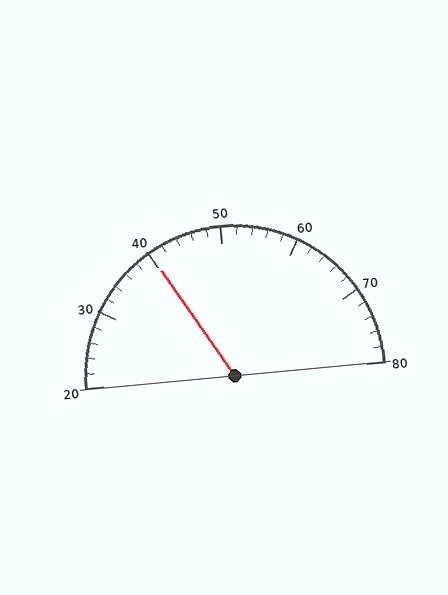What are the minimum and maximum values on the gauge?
The gauge ranges from 20 to 80.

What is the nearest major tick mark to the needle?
The nearest major tick mark is 40.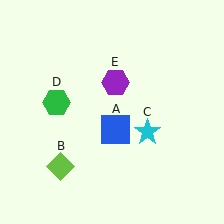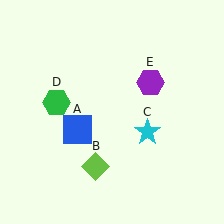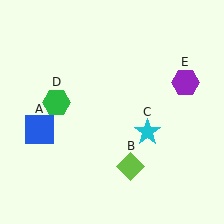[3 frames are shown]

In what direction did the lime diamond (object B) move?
The lime diamond (object B) moved right.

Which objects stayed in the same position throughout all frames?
Cyan star (object C) and green hexagon (object D) remained stationary.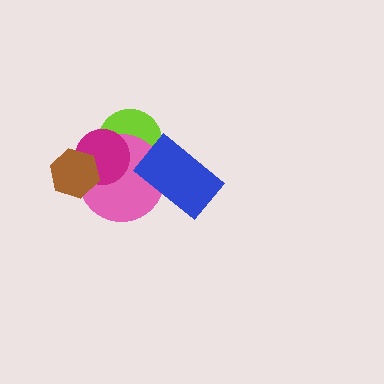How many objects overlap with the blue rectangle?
2 objects overlap with the blue rectangle.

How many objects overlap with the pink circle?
4 objects overlap with the pink circle.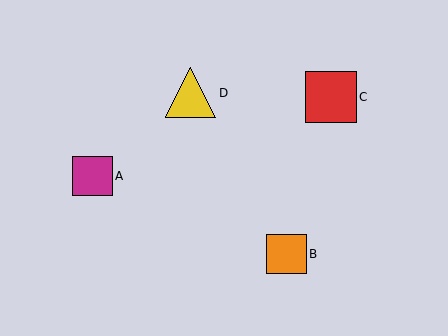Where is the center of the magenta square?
The center of the magenta square is at (93, 176).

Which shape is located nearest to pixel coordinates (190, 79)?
The yellow triangle (labeled D) at (191, 93) is nearest to that location.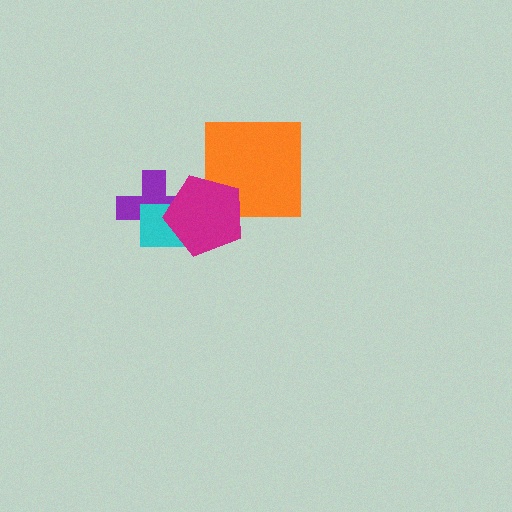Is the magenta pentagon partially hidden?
No, no other shape covers it.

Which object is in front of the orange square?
The magenta pentagon is in front of the orange square.